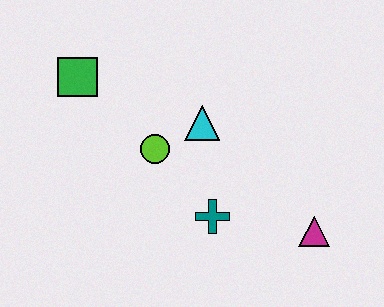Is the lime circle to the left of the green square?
No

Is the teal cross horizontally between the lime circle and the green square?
No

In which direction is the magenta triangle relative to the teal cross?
The magenta triangle is to the right of the teal cross.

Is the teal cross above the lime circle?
No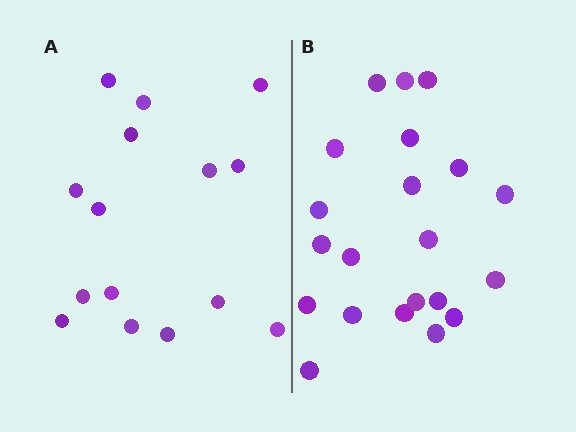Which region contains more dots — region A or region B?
Region B (the right region) has more dots.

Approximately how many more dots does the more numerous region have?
Region B has about 6 more dots than region A.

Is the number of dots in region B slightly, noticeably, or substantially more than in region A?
Region B has noticeably more, but not dramatically so. The ratio is roughly 1.4 to 1.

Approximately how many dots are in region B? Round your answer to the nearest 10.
About 20 dots. (The exact count is 21, which rounds to 20.)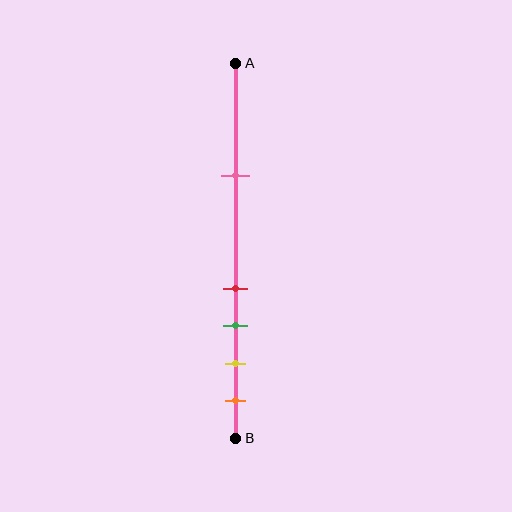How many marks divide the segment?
There are 5 marks dividing the segment.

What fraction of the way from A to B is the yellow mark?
The yellow mark is approximately 80% (0.8) of the way from A to B.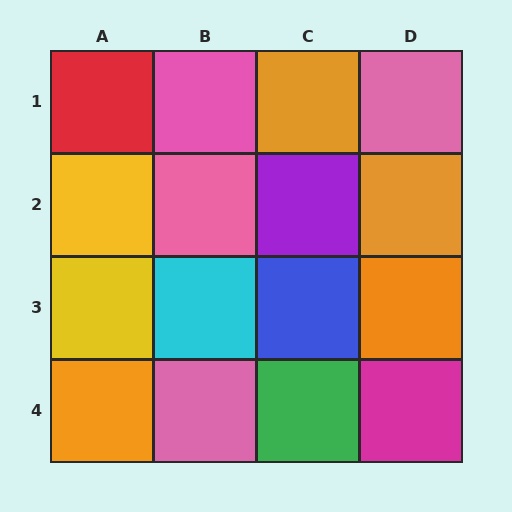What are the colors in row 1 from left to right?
Red, pink, orange, pink.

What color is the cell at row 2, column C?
Purple.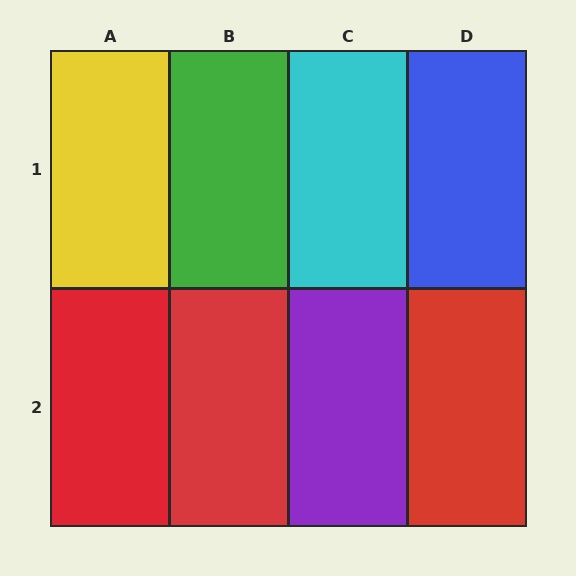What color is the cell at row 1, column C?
Cyan.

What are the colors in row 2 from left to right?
Red, red, purple, red.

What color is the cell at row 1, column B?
Green.